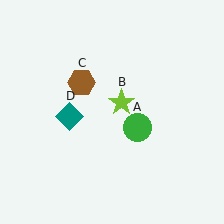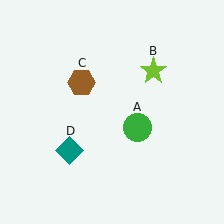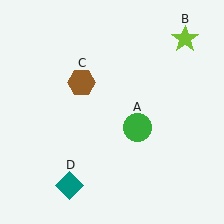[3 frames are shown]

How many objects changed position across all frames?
2 objects changed position: lime star (object B), teal diamond (object D).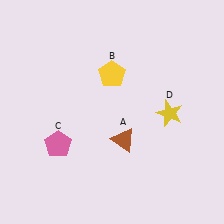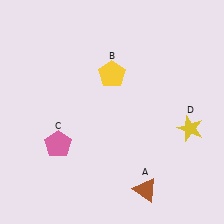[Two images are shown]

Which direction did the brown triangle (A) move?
The brown triangle (A) moved down.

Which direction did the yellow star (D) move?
The yellow star (D) moved right.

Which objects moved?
The objects that moved are: the brown triangle (A), the yellow star (D).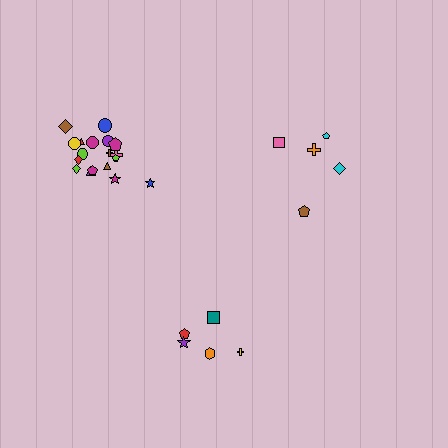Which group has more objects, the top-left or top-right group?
The top-left group.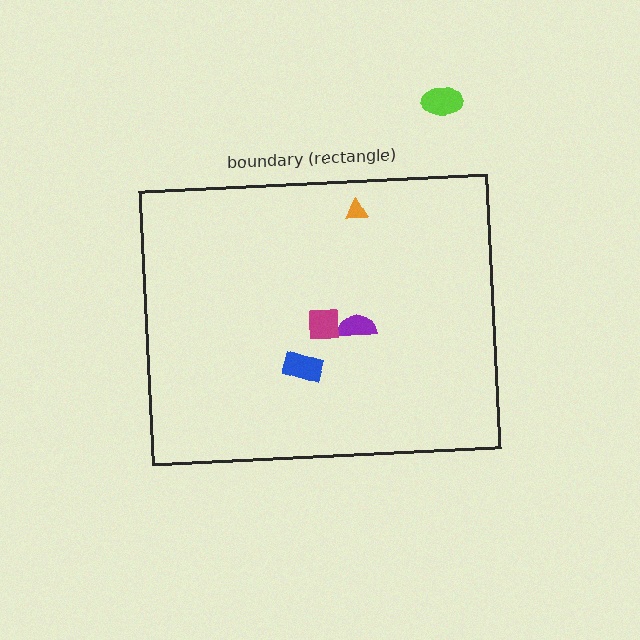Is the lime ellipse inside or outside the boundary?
Outside.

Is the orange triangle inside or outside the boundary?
Inside.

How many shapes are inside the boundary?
4 inside, 1 outside.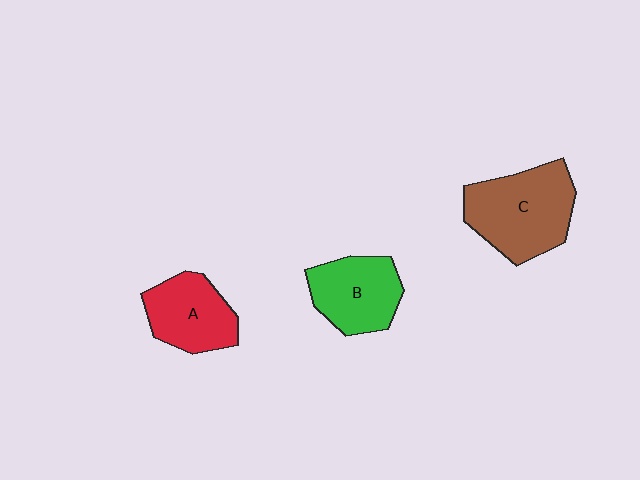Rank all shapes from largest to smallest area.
From largest to smallest: C (brown), B (green), A (red).